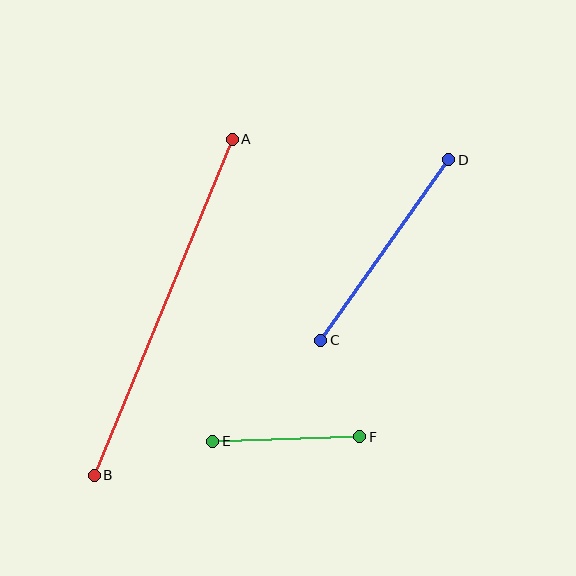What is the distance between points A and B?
The distance is approximately 363 pixels.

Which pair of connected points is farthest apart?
Points A and B are farthest apart.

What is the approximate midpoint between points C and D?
The midpoint is at approximately (385, 250) pixels.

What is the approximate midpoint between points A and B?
The midpoint is at approximately (163, 307) pixels.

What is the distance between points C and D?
The distance is approximately 221 pixels.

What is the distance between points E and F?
The distance is approximately 147 pixels.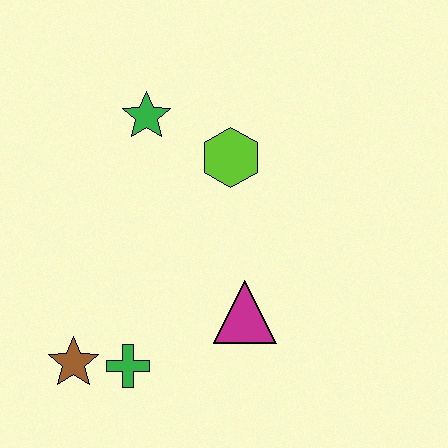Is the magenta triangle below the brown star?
No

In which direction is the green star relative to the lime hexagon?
The green star is to the left of the lime hexagon.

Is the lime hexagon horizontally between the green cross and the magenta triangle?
Yes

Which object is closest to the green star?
The lime hexagon is closest to the green star.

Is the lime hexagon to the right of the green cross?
Yes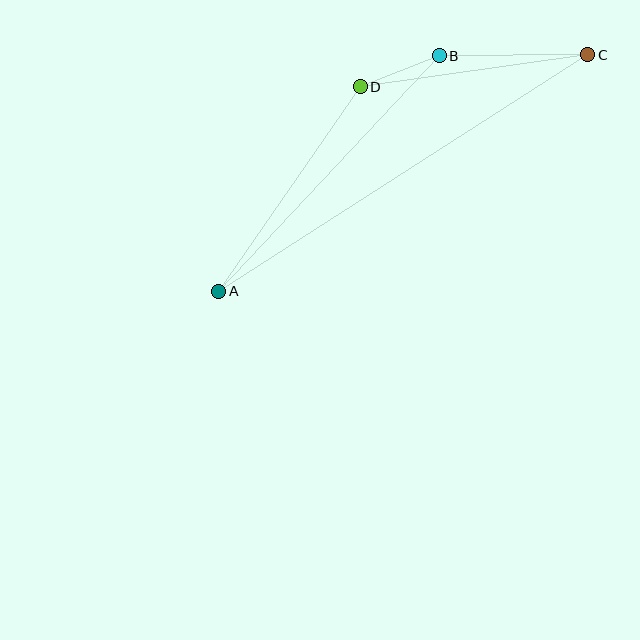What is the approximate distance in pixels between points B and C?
The distance between B and C is approximately 149 pixels.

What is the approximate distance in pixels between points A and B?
The distance between A and B is approximately 322 pixels.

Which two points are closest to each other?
Points B and D are closest to each other.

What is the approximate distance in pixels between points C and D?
The distance between C and D is approximately 230 pixels.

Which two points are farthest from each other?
Points A and C are farthest from each other.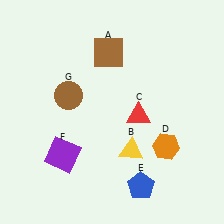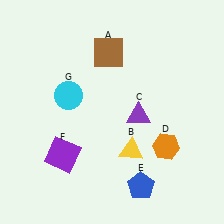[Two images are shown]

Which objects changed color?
C changed from red to purple. G changed from brown to cyan.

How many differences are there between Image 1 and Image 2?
There are 2 differences between the two images.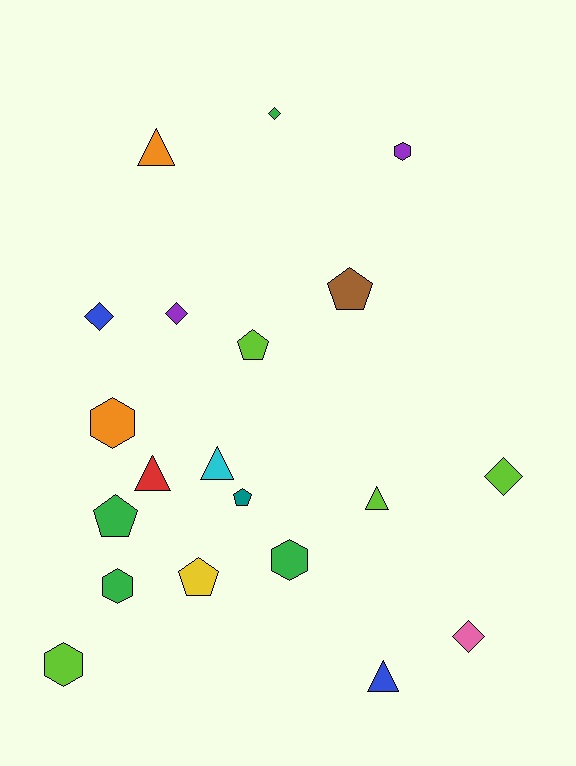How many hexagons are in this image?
There are 5 hexagons.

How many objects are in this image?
There are 20 objects.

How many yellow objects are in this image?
There is 1 yellow object.